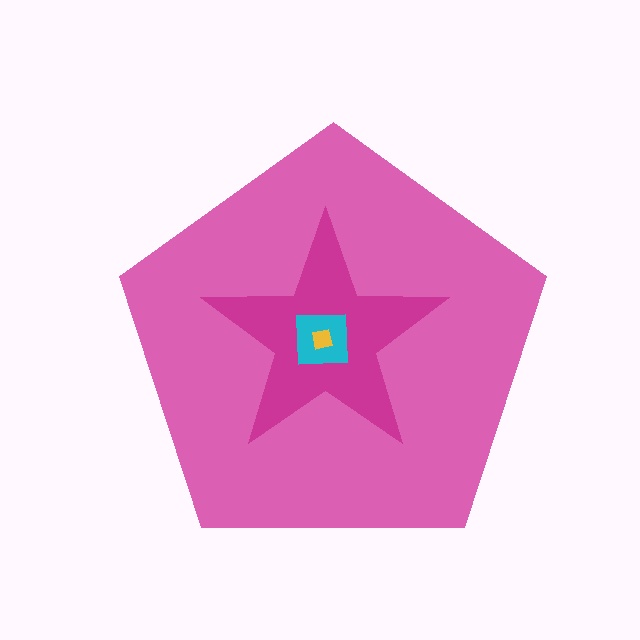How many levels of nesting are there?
4.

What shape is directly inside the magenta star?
The cyan square.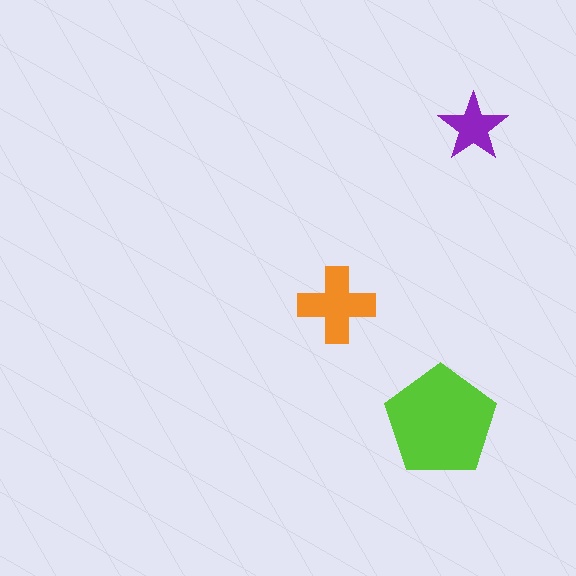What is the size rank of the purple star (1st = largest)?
3rd.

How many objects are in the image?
There are 3 objects in the image.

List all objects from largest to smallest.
The lime pentagon, the orange cross, the purple star.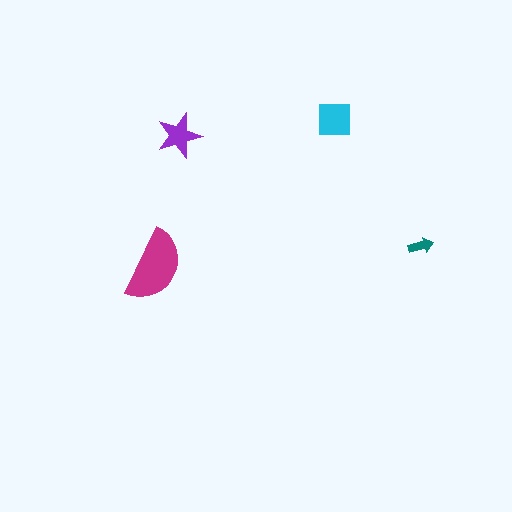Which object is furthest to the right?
The teal arrow is rightmost.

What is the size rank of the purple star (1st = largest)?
3rd.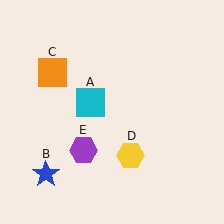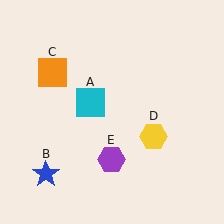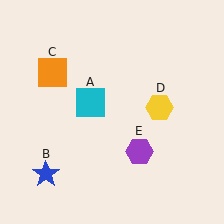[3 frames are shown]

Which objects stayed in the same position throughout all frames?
Cyan square (object A) and blue star (object B) and orange square (object C) remained stationary.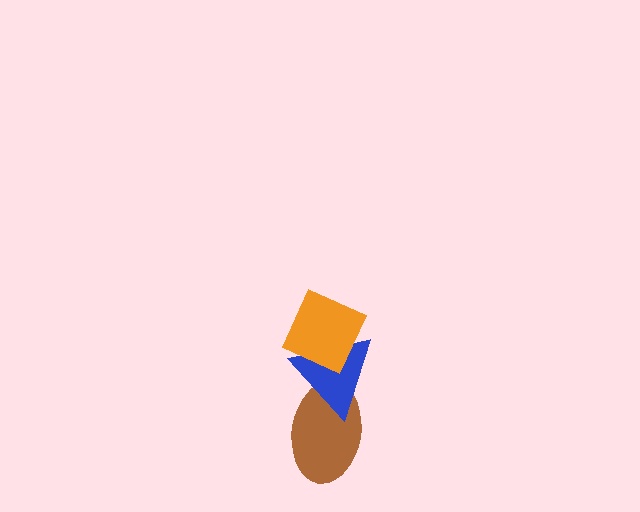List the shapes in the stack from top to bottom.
From top to bottom: the orange diamond, the blue triangle, the brown ellipse.